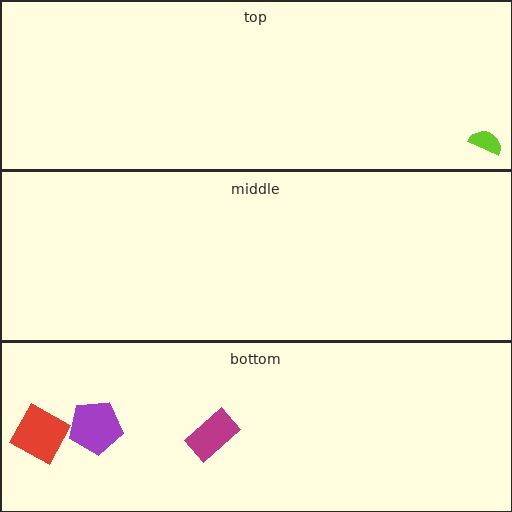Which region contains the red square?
The bottom region.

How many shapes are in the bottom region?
3.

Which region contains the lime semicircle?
The top region.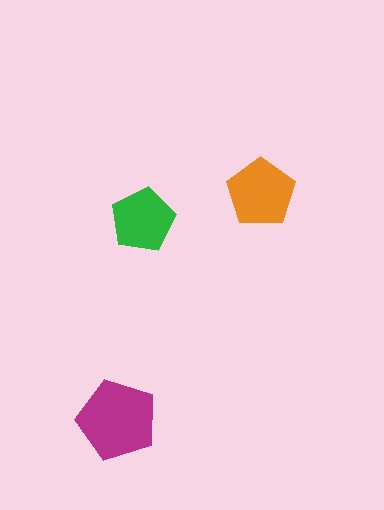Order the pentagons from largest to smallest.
the magenta one, the orange one, the green one.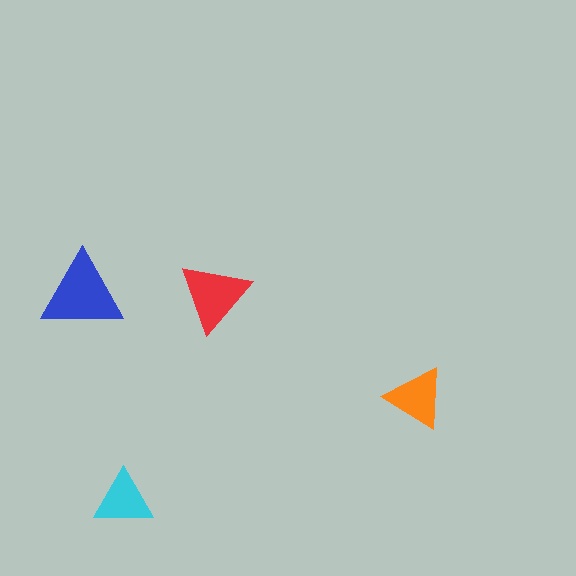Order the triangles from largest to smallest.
the blue one, the red one, the orange one, the cyan one.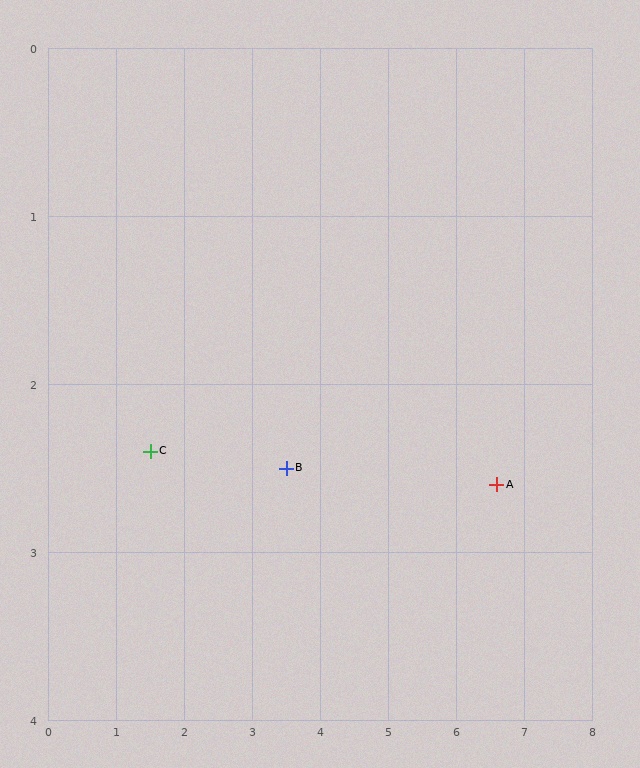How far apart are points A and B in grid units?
Points A and B are about 3.1 grid units apart.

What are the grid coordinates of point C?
Point C is at approximately (1.5, 2.4).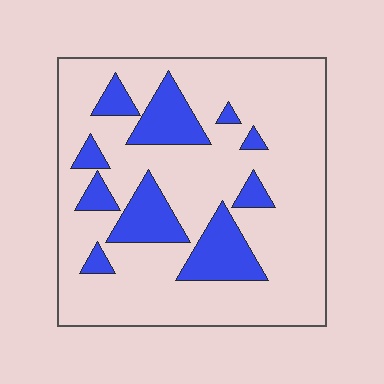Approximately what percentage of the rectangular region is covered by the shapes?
Approximately 20%.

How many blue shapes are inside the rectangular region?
10.